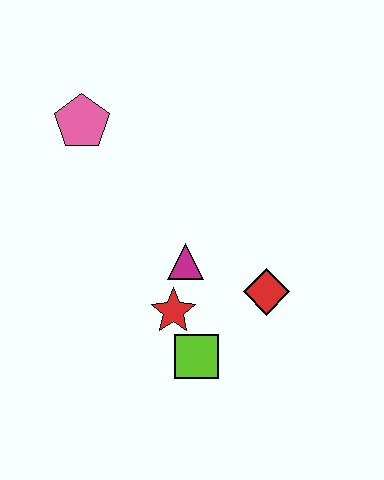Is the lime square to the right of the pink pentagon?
Yes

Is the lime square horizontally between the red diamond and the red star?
Yes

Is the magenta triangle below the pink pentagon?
Yes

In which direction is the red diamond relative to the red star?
The red diamond is to the right of the red star.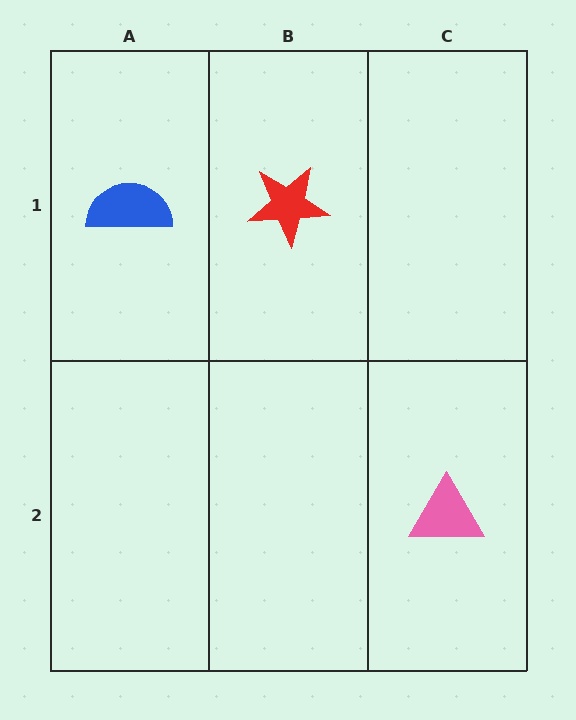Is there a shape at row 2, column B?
No, that cell is empty.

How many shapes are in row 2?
1 shape.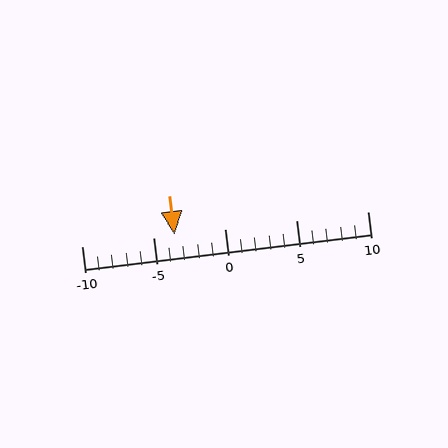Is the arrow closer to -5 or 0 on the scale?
The arrow is closer to -5.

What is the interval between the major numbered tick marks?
The major tick marks are spaced 5 units apart.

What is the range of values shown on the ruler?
The ruler shows values from -10 to 10.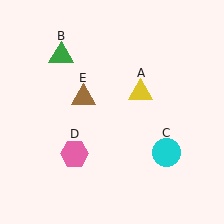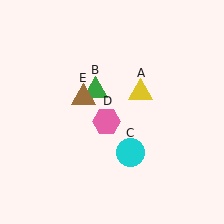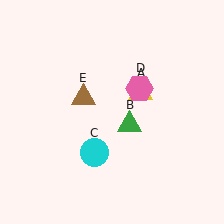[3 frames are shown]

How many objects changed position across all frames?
3 objects changed position: green triangle (object B), cyan circle (object C), pink hexagon (object D).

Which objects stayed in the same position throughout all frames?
Yellow triangle (object A) and brown triangle (object E) remained stationary.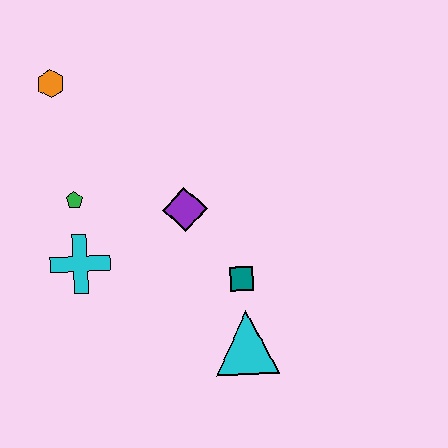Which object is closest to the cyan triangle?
The teal square is closest to the cyan triangle.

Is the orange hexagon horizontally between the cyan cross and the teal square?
No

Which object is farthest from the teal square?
The orange hexagon is farthest from the teal square.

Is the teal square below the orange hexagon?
Yes